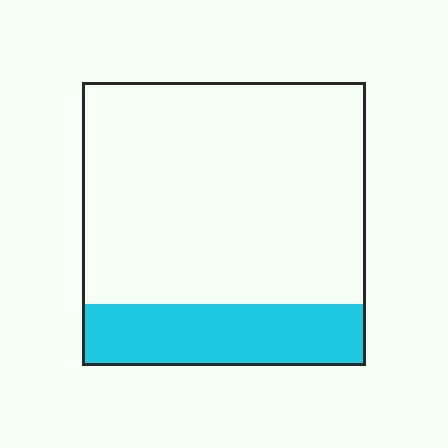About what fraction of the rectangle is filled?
About one fifth (1/5).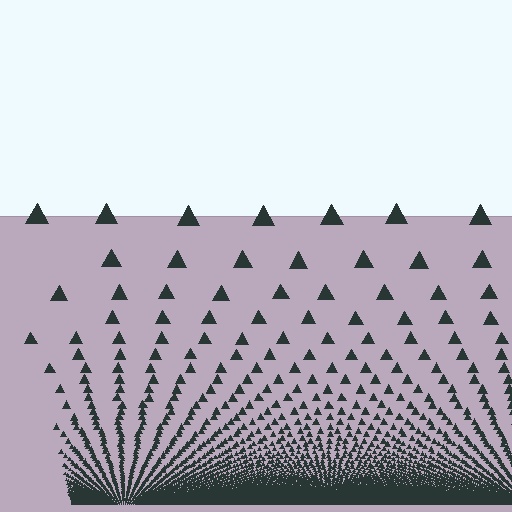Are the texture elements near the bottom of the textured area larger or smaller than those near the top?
Smaller. The gradient is inverted — elements near the bottom are smaller and denser.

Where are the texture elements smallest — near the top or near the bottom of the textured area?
Near the bottom.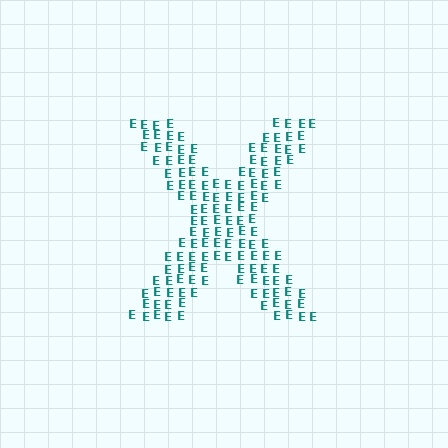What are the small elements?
The small elements are letter E's.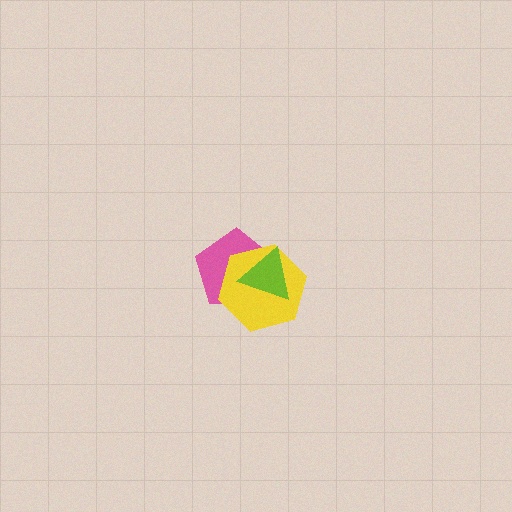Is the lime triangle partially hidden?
No, no other shape covers it.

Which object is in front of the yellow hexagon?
The lime triangle is in front of the yellow hexagon.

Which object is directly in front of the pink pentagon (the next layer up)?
The yellow hexagon is directly in front of the pink pentagon.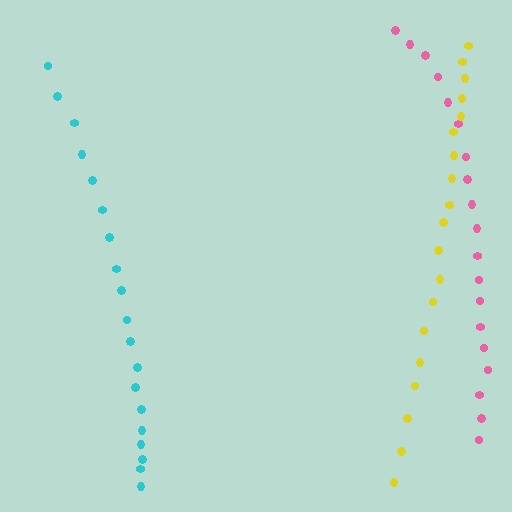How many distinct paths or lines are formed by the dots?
There are 3 distinct paths.